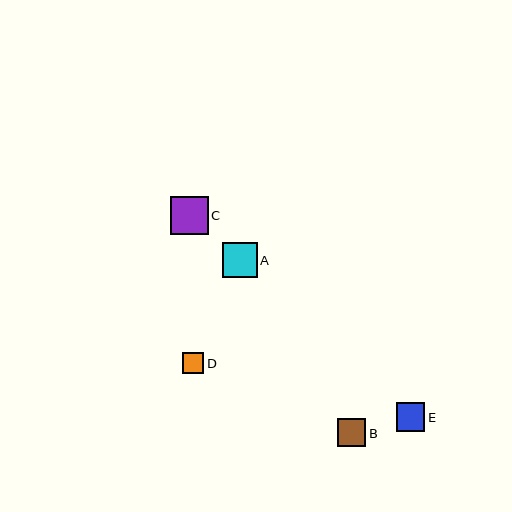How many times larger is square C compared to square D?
Square C is approximately 1.8 times the size of square D.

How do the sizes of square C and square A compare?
Square C and square A are approximately the same size.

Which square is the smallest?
Square D is the smallest with a size of approximately 21 pixels.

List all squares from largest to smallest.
From largest to smallest: C, A, E, B, D.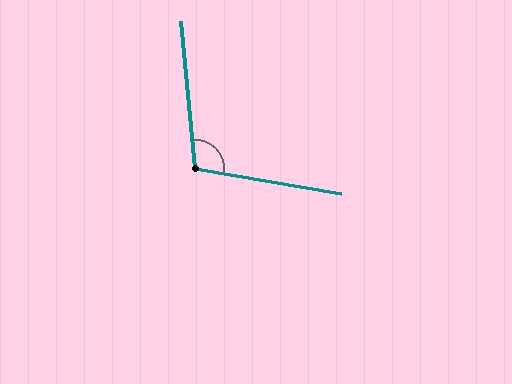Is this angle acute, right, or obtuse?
It is obtuse.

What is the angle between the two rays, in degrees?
Approximately 105 degrees.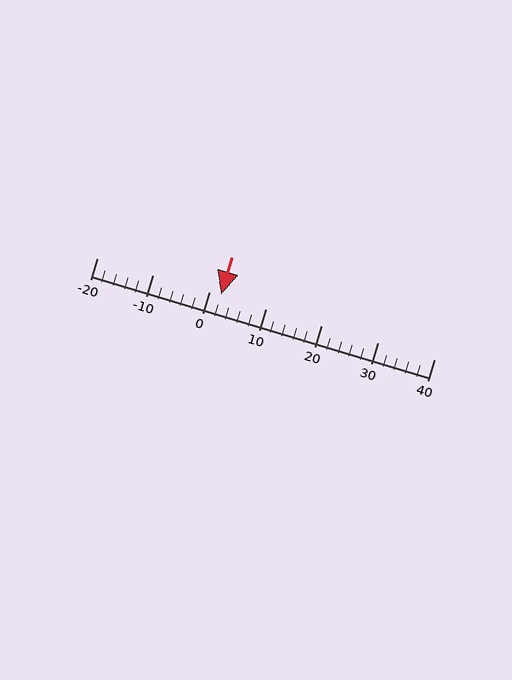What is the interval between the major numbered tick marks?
The major tick marks are spaced 10 units apart.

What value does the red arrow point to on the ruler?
The red arrow points to approximately 2.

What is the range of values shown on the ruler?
The ruler shows values from -20 to 40.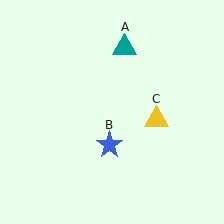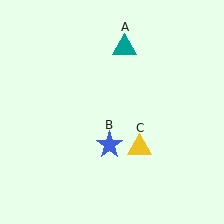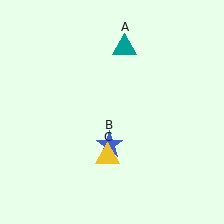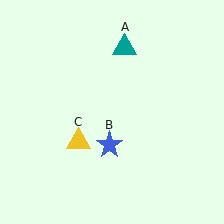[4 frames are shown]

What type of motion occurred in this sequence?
The yellow triangle (object C) rotated clockwise around the center of the scene.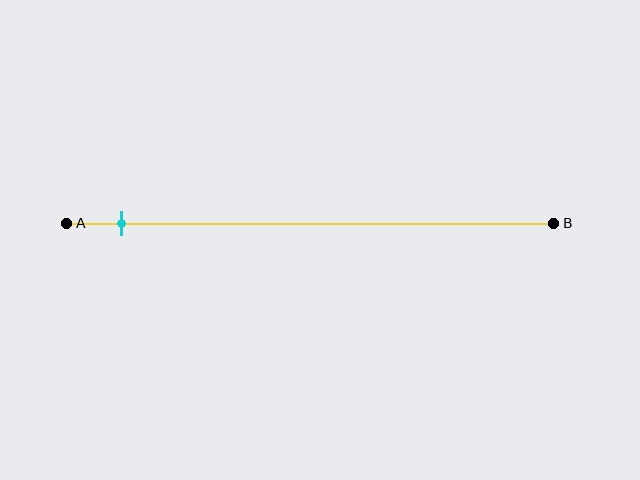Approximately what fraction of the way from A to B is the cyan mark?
The cyan mark is approximately 10% of the way from A to B.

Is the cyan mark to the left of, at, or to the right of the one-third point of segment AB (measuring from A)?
The cyan mark is to the left of the one-third point of segment AB.